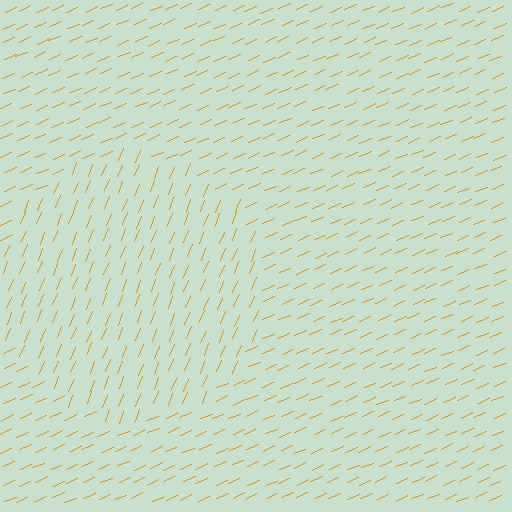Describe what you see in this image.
The image is filled with small orange line segments. A circle region in the image has lines oriented differently from the surrounding lines, creating a visible texture boundary.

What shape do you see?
I see a circle.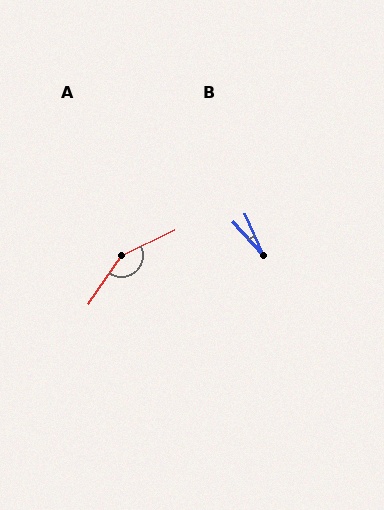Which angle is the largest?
A, at approximately 150 degrees.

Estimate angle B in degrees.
Approximately 19 degrees.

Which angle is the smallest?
B, at approximately 19 degrees.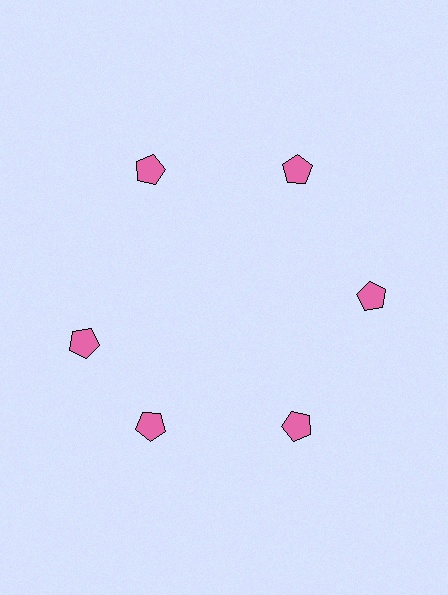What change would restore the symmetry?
The symmetry would be restored by rotating it back into even spacing with its neighbors so that all 6 pentagons sit at equal angles and equal distance from the center.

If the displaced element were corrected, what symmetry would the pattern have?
It would have 6-fold rotational symmetry — the pattern would map onto itself every 60 degrees.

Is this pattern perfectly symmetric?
No. The 6 pink pentagons are arranged in a ring, but one element near the 9 o'clock position is rotated out of alignment along the ring, breaking the 6-fold rotational symmetry.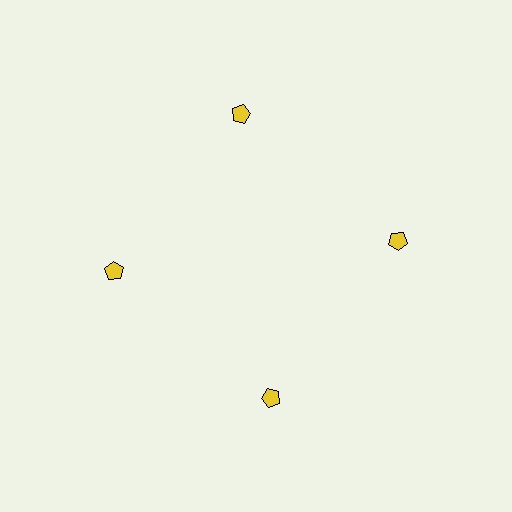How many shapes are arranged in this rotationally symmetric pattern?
There are 4 shapes, arranged in 4 groups of 1.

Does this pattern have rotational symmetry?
Yes, this pattern has 4-fold rotational symmetry. It looks the same after rotating 90 degrees around the center.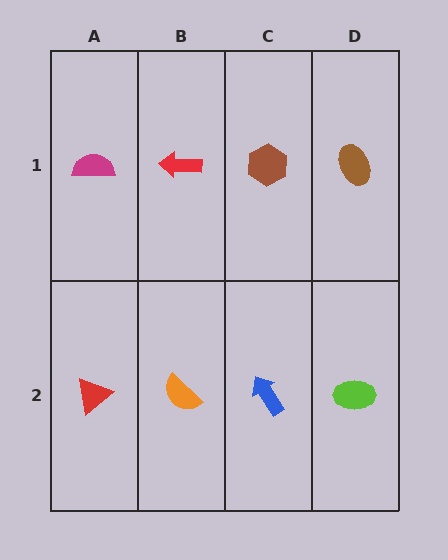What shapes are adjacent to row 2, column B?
A red arrow (row 1, column B), a red triangle (row 2, column A), a blue arrow (row 2, column C).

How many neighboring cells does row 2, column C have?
3.